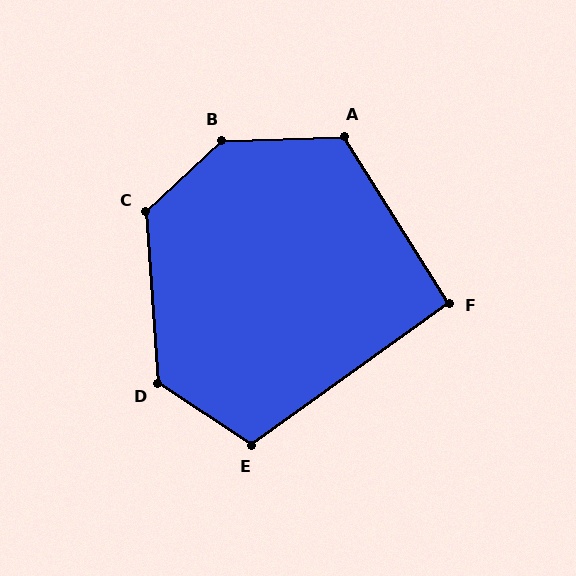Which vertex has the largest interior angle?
B, at approximately 139 degrees.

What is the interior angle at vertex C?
Approximately 129 degrees (obtuse).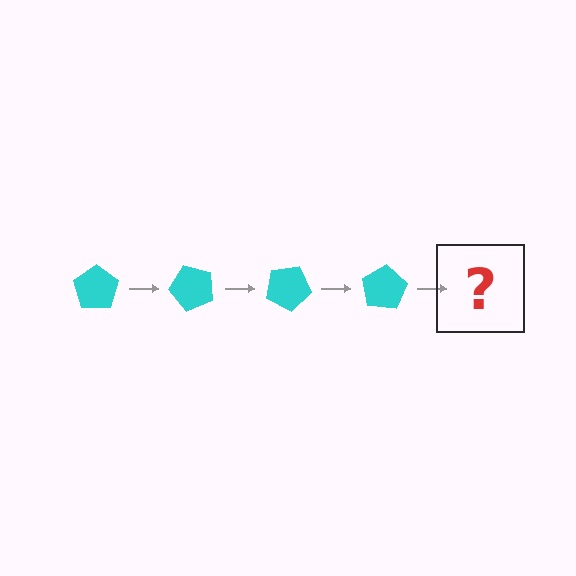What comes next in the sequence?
The next element should be a cyan pentagon rotated 200 degrees.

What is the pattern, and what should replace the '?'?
The pattern is that the pentagon rotates 50 degrees each step. The '?' should be a cyan pentagon rotated 200 degrees.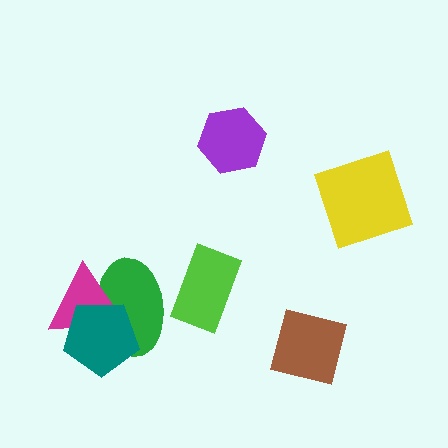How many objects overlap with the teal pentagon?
2 objects overlap with the teal pentagon.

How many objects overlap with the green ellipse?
3 objects overlap with the green ellipse.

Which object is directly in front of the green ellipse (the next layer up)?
The magenta triangle is directly in front of the green ellipse.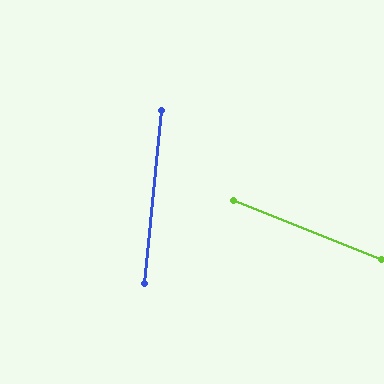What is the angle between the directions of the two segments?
Approximately 74 degrees.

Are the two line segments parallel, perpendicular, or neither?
Neither parallel nor perpendicular — they differ by about 74°.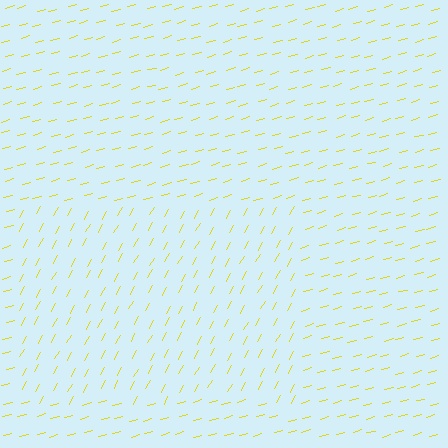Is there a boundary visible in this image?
Yes, there is a texture boundary formed by a change in line orientation.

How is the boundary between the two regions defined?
The boundary is defined purely by a change in line orientation (approximately 45 degrees difference). All lines are the same color and thickness.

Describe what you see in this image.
The image is filled with small yellow line segments. A rectangle region in the image has lines oriented differently from the surrounding lines, creating a visible texture boundary.